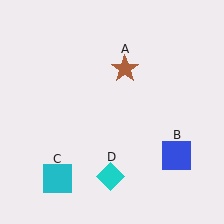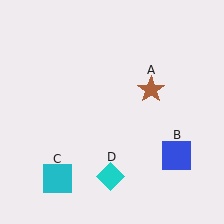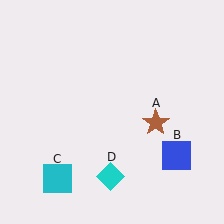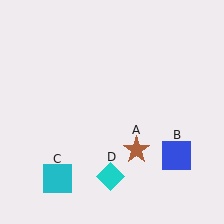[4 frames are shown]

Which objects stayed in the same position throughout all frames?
Blue square (object B) and cyan square (object C) and cyan diamond (object D) remained stationary.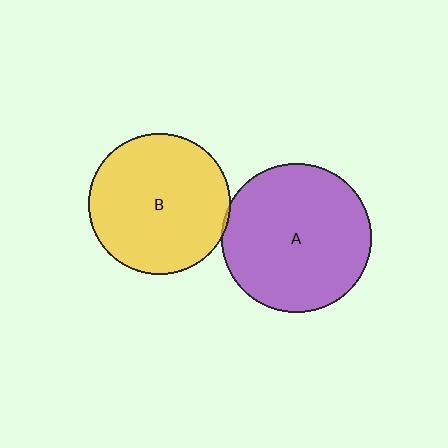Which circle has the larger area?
Circle A (purple).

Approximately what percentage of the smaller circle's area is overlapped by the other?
Approximately 5%.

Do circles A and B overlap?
Yes.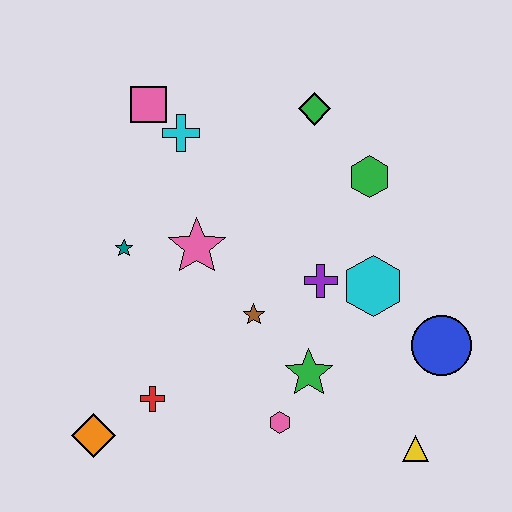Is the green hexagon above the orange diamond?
Yes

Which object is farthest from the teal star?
The yellow triangle is farthest from the teal star.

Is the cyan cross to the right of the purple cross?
No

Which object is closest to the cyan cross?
The pink square is closest to the cyan cross.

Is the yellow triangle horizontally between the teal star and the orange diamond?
No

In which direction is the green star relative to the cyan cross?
The green star is below the cyan cross.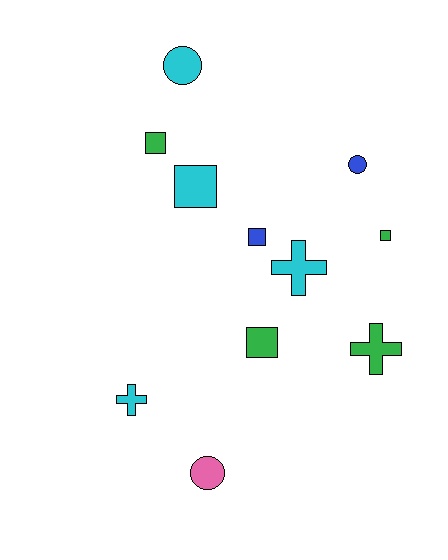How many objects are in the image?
There are 11 objects.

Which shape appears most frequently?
Square, with 5 objects.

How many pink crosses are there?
There are no pink crosses.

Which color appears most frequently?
Green, with 4 objects.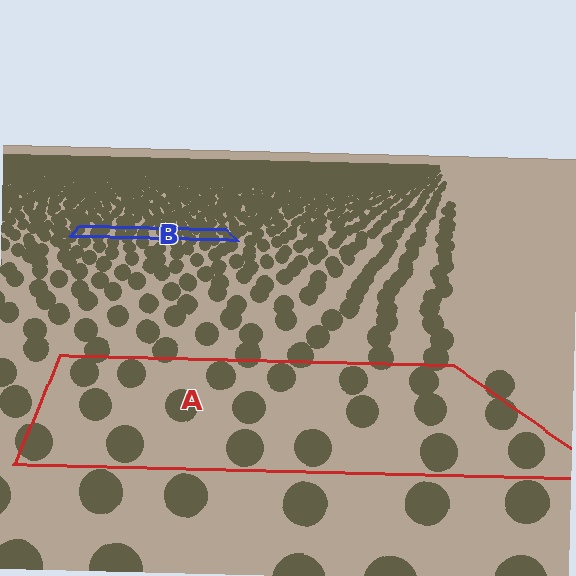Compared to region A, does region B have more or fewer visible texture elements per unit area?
Region B has more texture elements per unit area — they are packed more densely because it is farther away.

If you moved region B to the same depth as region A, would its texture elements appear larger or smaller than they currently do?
They would appear larger. At a closer depth, the same texture elements are projected at a bigger on-screen size.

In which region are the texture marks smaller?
The texture marks are smaller in region B, because it is farther away.